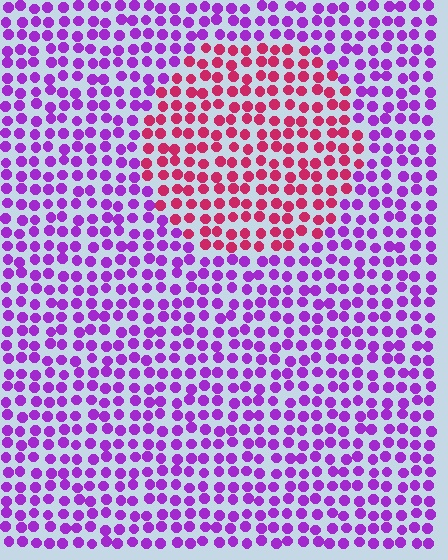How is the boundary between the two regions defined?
The boundary is defined purely by a slight shift in hue (about 53 degrees). Spacing, size, and orientation are identical on both sides.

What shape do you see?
I see a circle.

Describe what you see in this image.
The image is filled with small purple elements in a uniform arrangement. A circle-shaped region is visible where the elements are tinted to a slightly different hue, forming a subtle color boundary.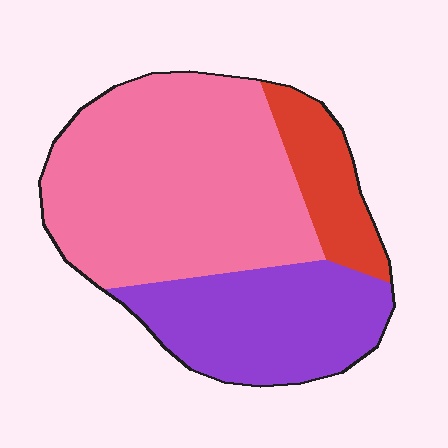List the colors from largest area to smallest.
From largest to smallest: pink, purple, red.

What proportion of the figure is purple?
Purple covers roughly 30% of the figure.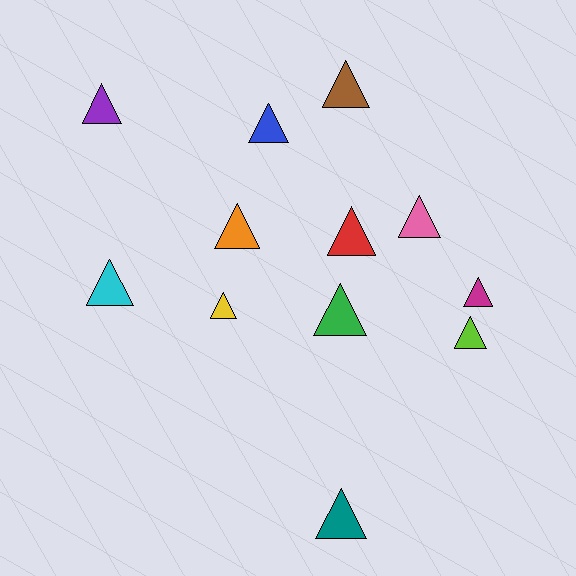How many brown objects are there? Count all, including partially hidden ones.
There is 1 brown object.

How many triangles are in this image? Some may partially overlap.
There are 12 triangles.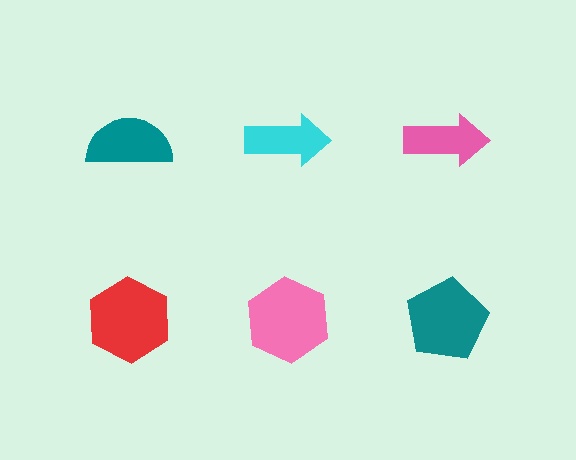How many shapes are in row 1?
3 shapes.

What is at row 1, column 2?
A cyan arrow.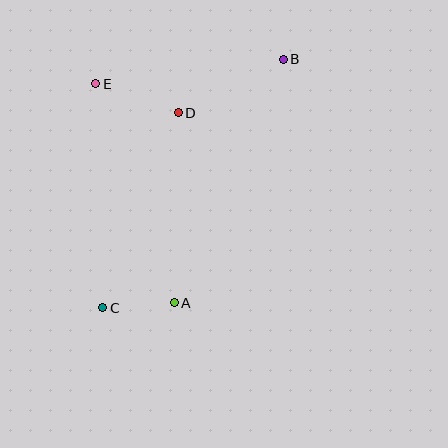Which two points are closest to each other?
Points A and C are closest to each other.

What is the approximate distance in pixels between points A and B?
The distance between A and B is approximately 267 pixels.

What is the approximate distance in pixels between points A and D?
The distance between A and D is approximately 190 pixels.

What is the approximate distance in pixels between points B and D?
The distance between B and D is approximately 118 pixels.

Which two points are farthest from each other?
Points B and C are farthest from each other.